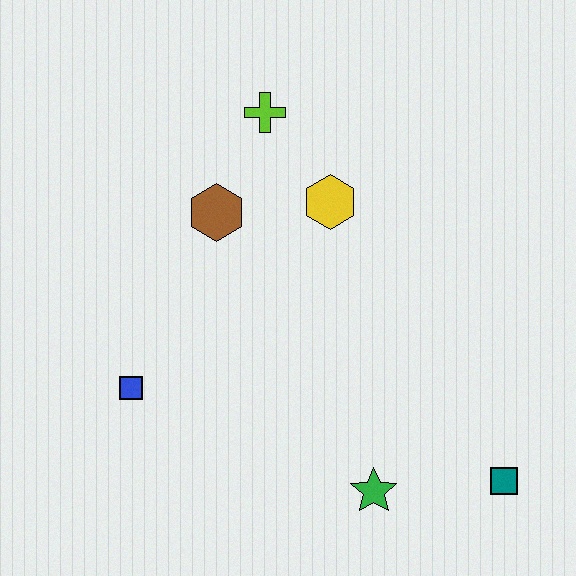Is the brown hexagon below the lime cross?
Yes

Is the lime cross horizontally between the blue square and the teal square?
Yes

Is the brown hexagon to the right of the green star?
No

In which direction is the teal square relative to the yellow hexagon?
The teal square is below the yellow hexagon.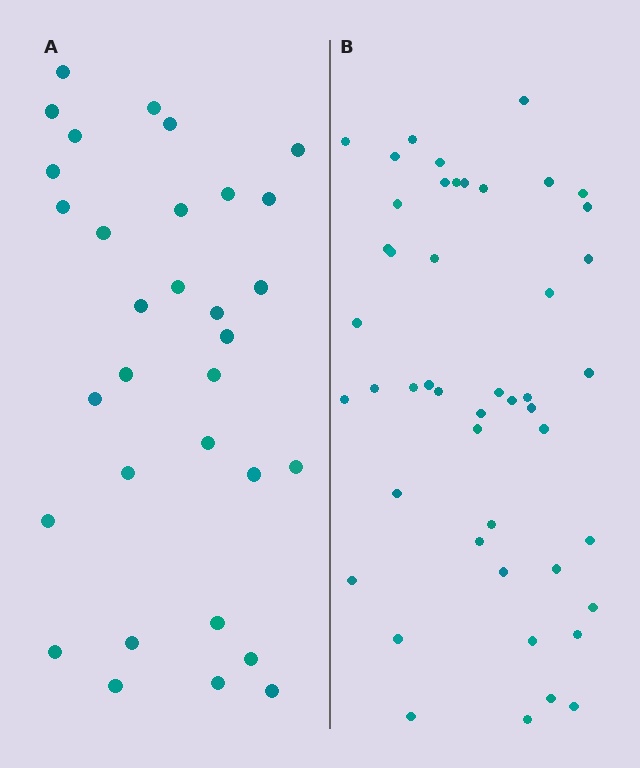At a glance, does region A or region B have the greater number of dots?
Region B (the right region) has more dots.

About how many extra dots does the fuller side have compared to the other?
Region B has approximately 15 more dots than region A.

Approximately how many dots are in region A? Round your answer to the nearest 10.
About 30 dots. (The exact count is 32, which rounds to 30.)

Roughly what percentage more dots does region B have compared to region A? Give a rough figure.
About 45% more.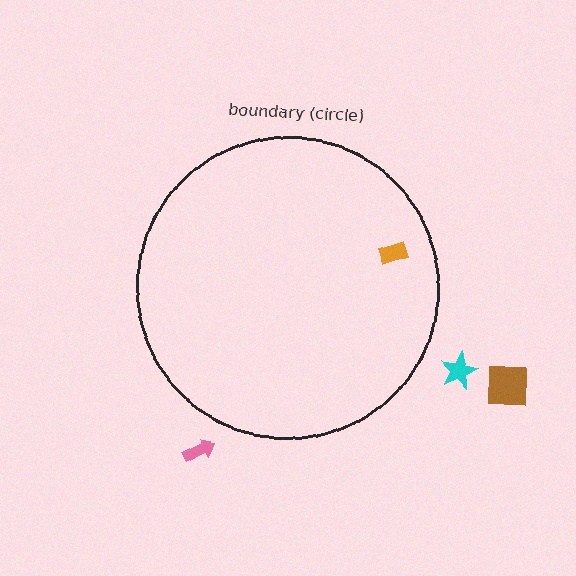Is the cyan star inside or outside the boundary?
Outside.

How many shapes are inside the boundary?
1 inside, 3 outside.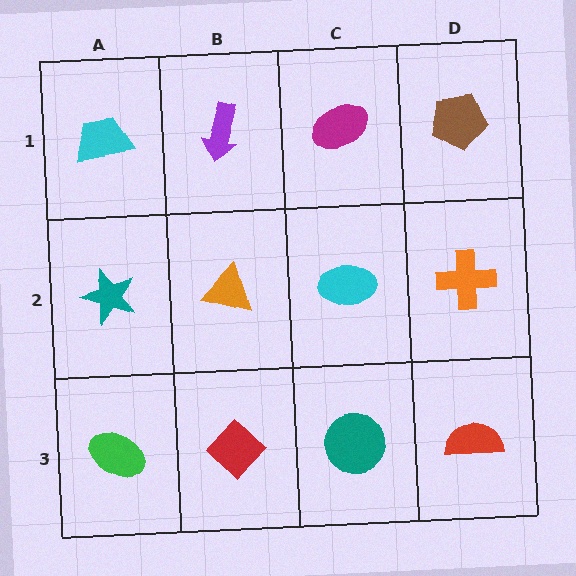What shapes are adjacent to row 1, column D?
An orange cross (row 2, column D), a magenta ellipse (row 1, column C).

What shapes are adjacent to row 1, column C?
A cyan ellipse (row 2, column C), a purple arrow (row 1, column B), a brown pentagon (row 1, column D).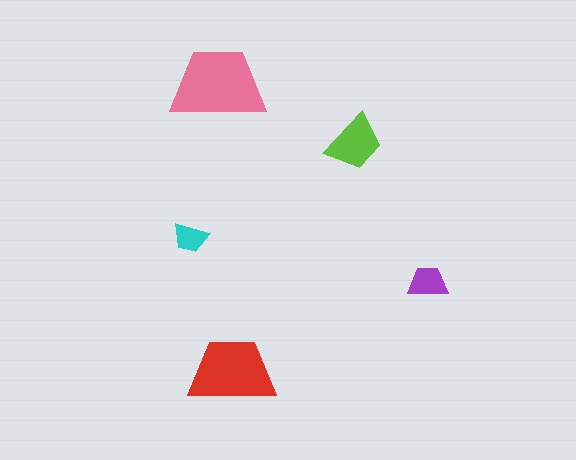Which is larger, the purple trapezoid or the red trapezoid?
The red one.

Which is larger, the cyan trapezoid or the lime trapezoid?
The lime one.